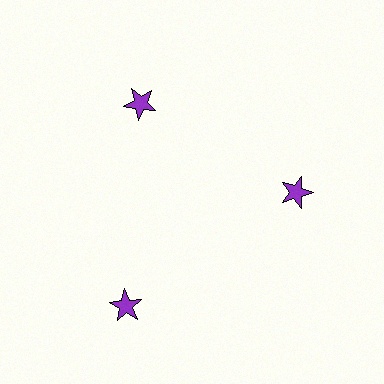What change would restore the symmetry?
The symmetry would be restored by moving it inward, back onto the ring so that all 3 stars sit at equal angles and equal distance from the center.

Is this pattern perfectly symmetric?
No. The 3 purple stars are arranged in a ring, but one element near the 7 o'clock position is pushed outward from the center, breaking the 3-fold rotational symmetry.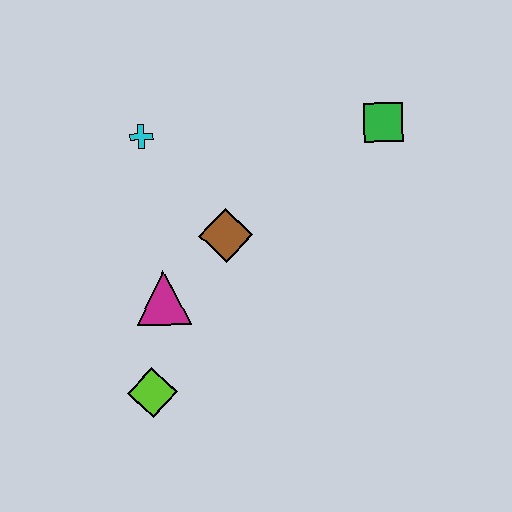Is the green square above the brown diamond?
Yes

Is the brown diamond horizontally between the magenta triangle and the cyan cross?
No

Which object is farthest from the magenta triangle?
The green square is farthest from the magenta triangle.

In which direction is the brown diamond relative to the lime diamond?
The brown diamond is above the lime diamond.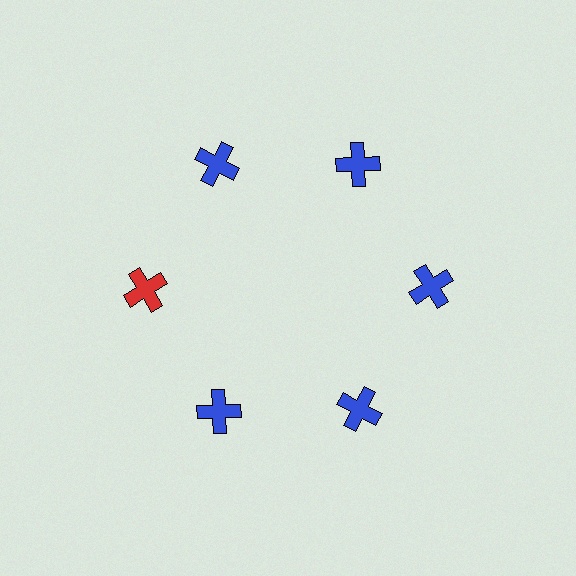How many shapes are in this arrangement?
There are 6 shapes arranged in a ring pattern.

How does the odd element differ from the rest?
It has a different color: red instead of blue.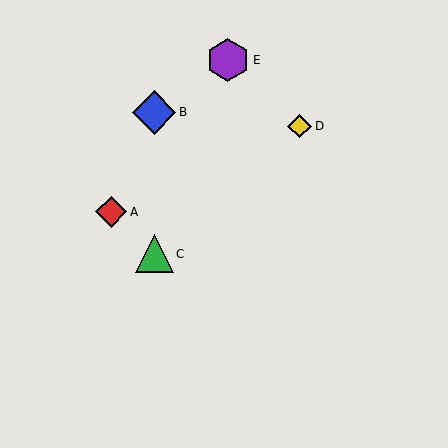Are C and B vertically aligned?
Yes, both are at x≈154.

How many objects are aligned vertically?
2 objects (B, C) are aligned vertically.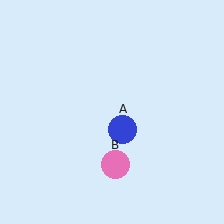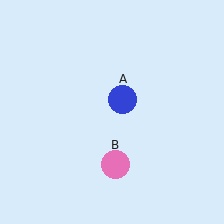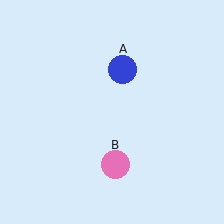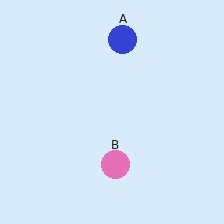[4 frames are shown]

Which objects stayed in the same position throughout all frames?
Pink circle (object B) remained stationary.